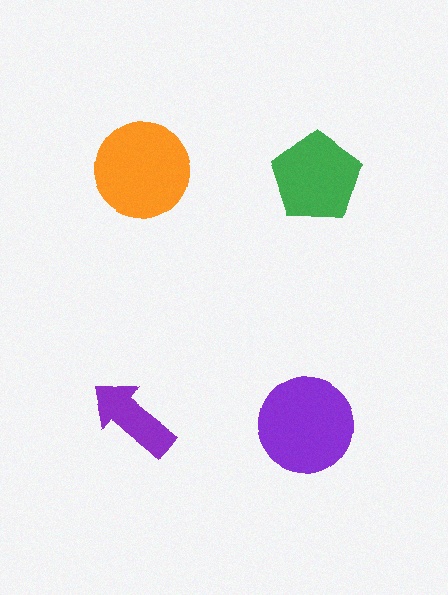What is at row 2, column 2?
A purple circle.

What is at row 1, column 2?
A green pentagon.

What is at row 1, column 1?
An orange circle.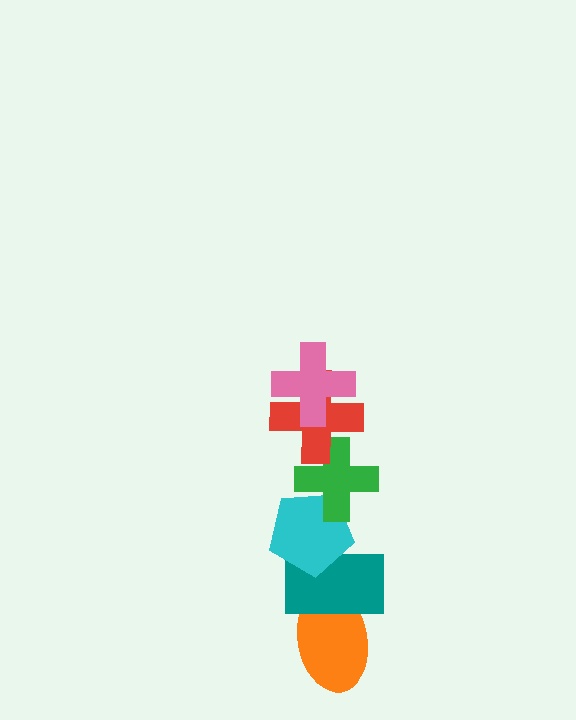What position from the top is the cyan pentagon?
The cyan pentagon is 4th from the top.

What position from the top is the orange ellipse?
The orange ellipse is 6th from the top.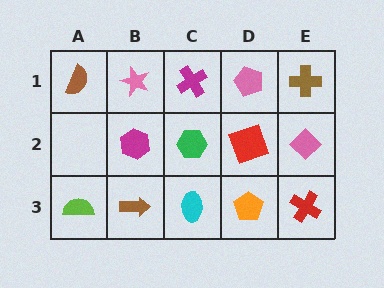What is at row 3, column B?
A brown arrow.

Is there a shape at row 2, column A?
No, that cell is empty.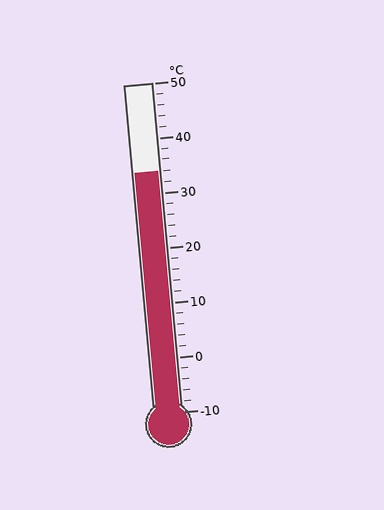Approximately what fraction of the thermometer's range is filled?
The thermometer is filled to approximately 75% of its range.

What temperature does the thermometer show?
The thermometer shows approximately 34°C.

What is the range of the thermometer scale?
The thermometer scale ranges from -10°C to 50°C.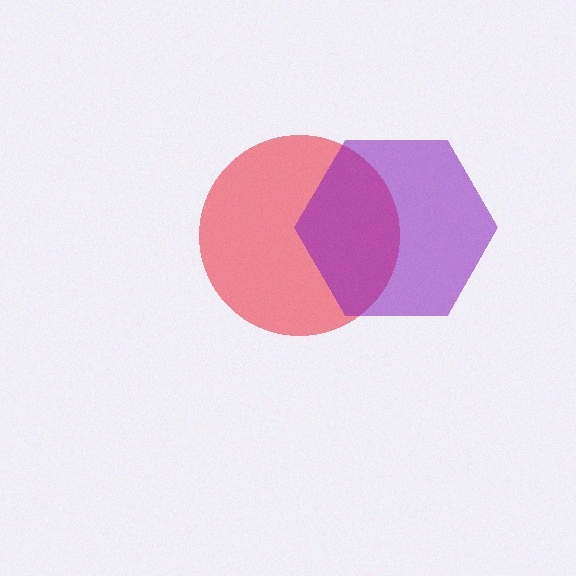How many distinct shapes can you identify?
There are 2 distinct shapes: a red circle, a purple hexagon.